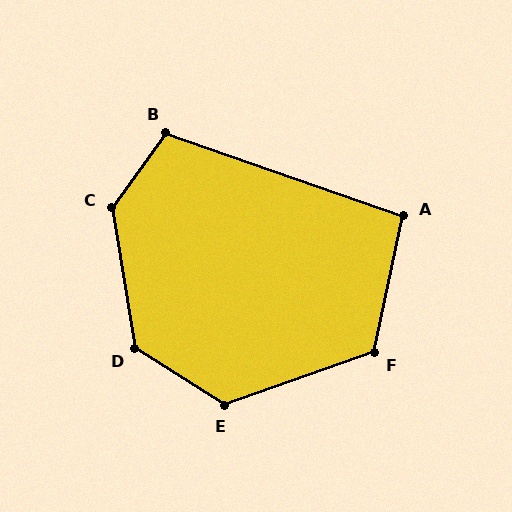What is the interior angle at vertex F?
Approximately 122 degrees (obtuse).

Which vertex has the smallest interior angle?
A, at approximately 97 degrees.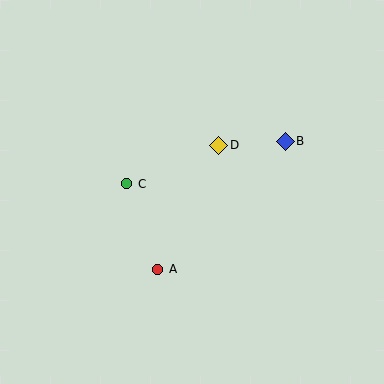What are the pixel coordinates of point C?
Point C is at (127, 184).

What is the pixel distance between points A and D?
The distance between A and D is 139 pixels.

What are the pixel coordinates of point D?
Point D is at (219, 145).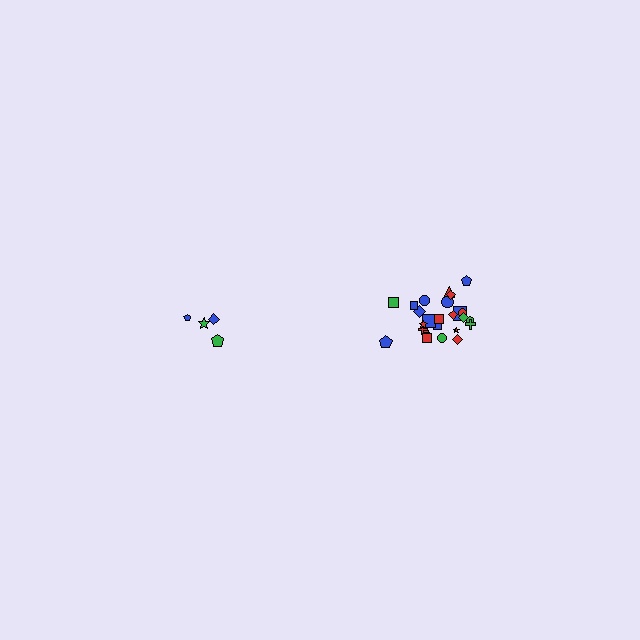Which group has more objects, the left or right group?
The right group.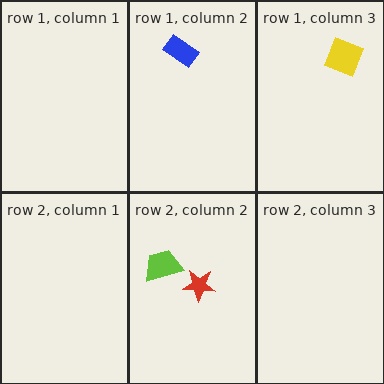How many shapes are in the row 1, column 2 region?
1.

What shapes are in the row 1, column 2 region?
The blue rectangle.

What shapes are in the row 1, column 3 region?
The yellow square.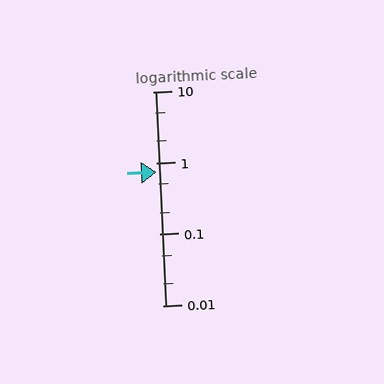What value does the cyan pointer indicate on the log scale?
The pointer indicates approximately 0.75.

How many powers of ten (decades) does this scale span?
The scale spans 3 decades, from 0.01 to 10.